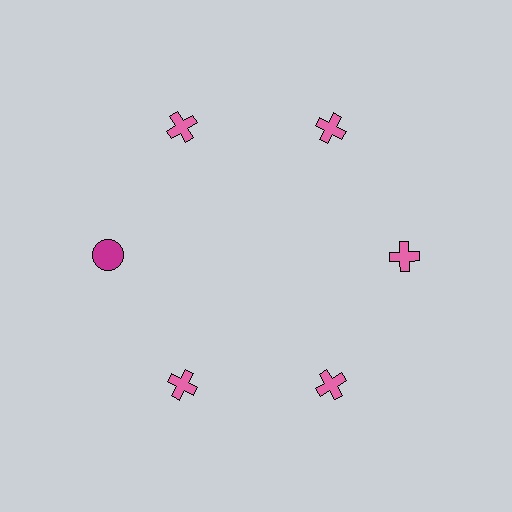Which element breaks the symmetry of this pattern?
The magenta circle at roughly the 9 o'clock position breaks the symmetry. All other shapes are pink crosses.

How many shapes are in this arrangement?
There are 6 shapes arranged in a ring pattern.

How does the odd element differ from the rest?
It differs in both color (magenta instead of pink) and shape (circle instead of cross).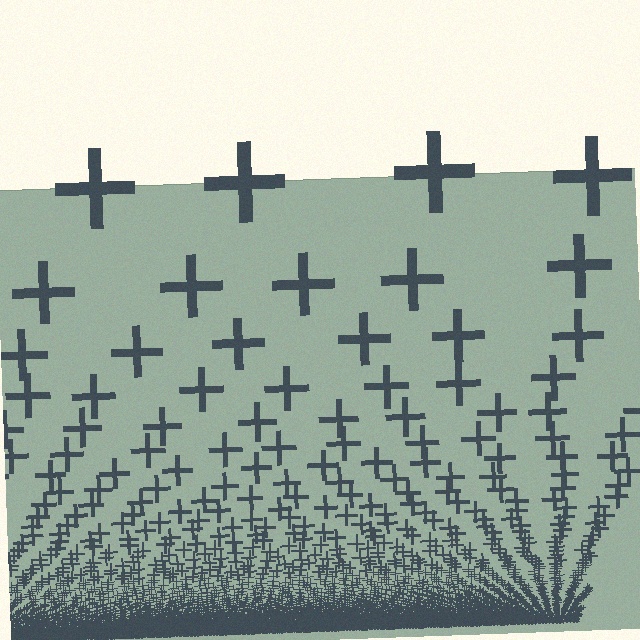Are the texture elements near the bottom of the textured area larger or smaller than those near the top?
Smaller. The gradient is inverted — elements near the bottom are smaller and denser.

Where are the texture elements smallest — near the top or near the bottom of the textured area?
Near the bottom.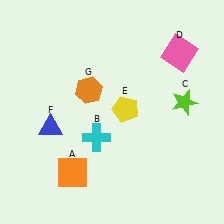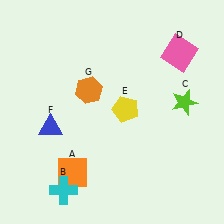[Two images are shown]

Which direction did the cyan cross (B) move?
The cyan cross (B) moved down.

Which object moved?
The cyan cross (B) moved down.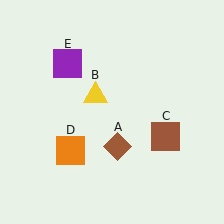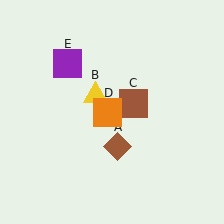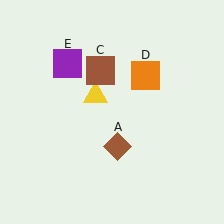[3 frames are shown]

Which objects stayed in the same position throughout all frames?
Brown diamond (object A) and yellow triangle (object B) and purple square (object E) remained stationary.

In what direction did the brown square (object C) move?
The brown square (object C) moved up and to the left.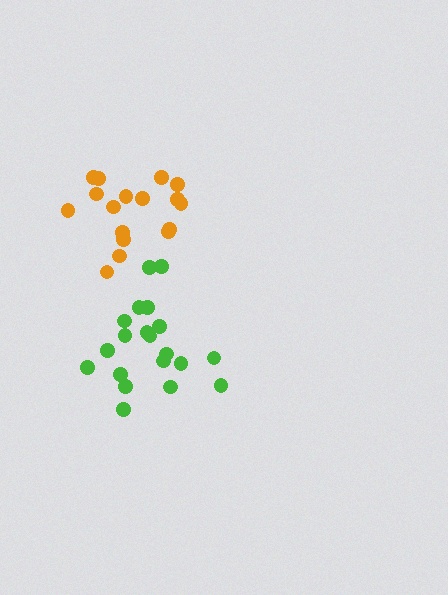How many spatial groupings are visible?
There are 2 spatial groupings.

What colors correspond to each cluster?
The clusters are colored: orange, green.